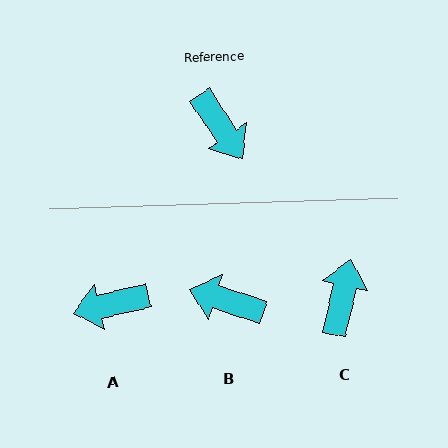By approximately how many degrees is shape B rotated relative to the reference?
Approximately 141 degrees clockwise.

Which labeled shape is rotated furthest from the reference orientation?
B, about 141 degrees away.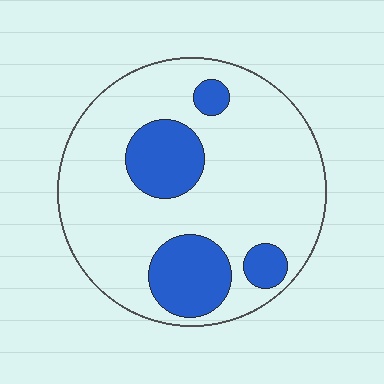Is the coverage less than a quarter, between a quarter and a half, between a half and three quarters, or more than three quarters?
Less than a quarter.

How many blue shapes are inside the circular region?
4.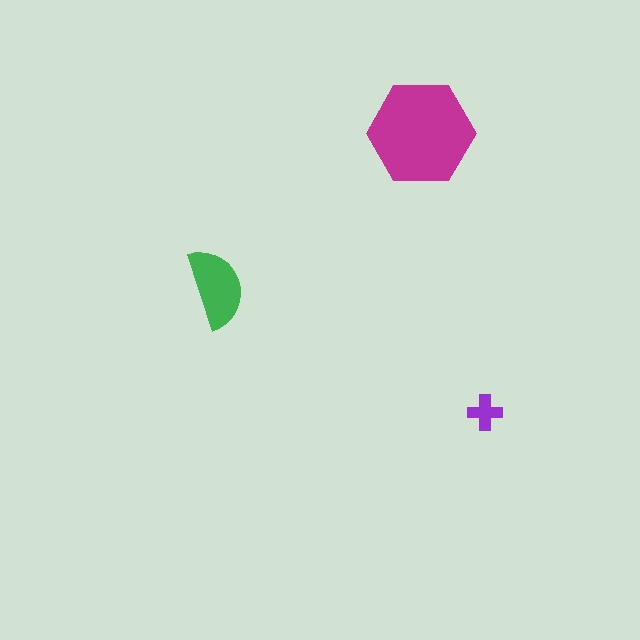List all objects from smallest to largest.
The purple cross, the green semicircle, the magenta hexagon.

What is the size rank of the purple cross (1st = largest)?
3rd.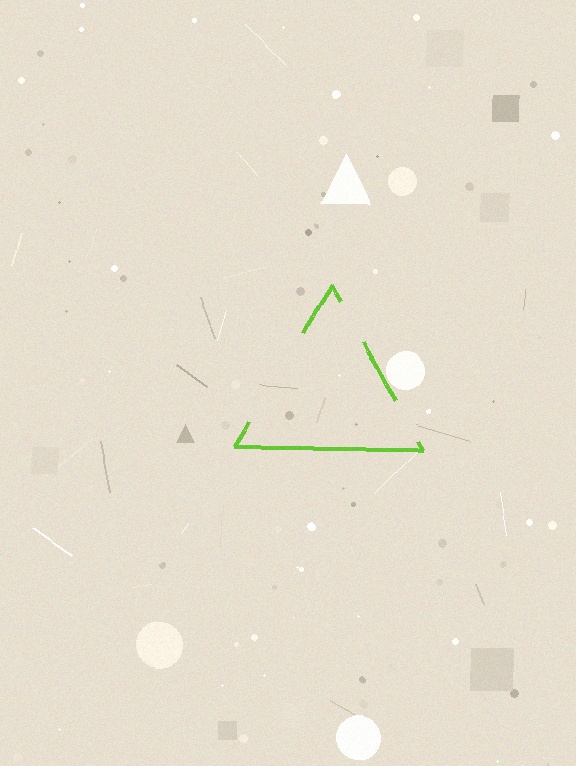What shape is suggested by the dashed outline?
The dashed outline suggests a triangle.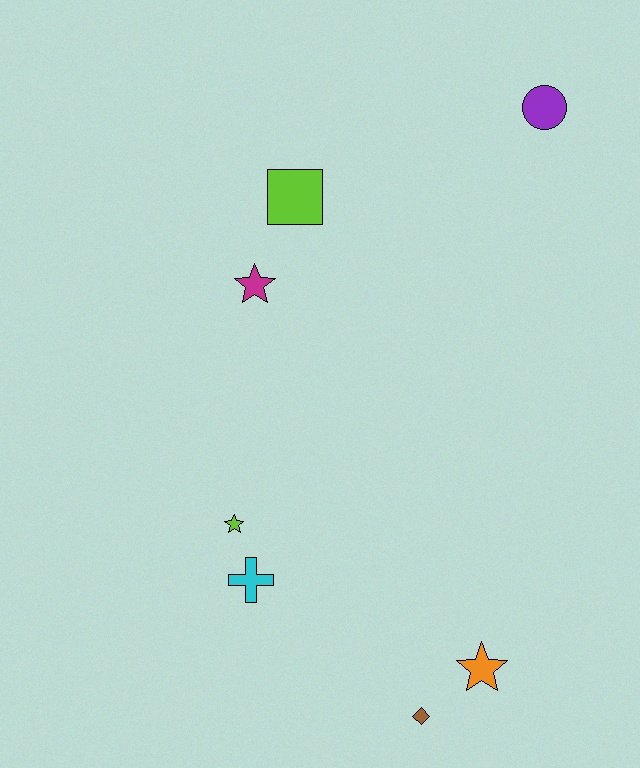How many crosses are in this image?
There is 1 cross.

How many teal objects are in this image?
There are no teal objects.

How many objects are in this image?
There are 7 objects.